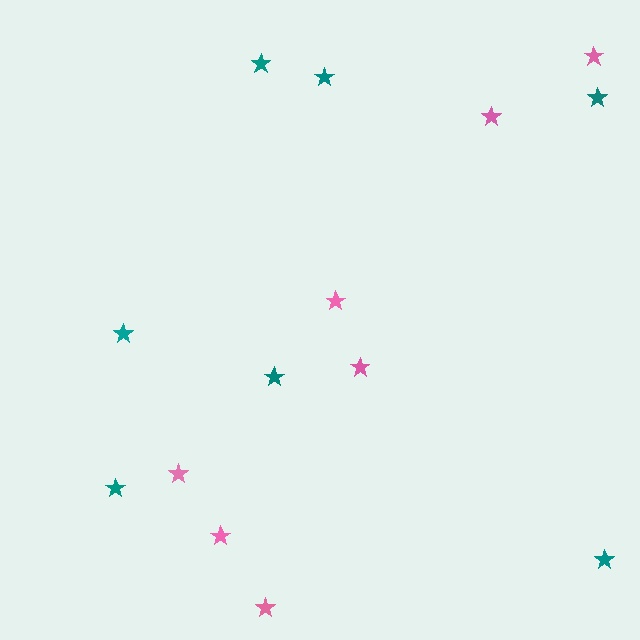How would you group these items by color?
There are 2 groups: one group of teal stars (7) and one group of pink stars (7).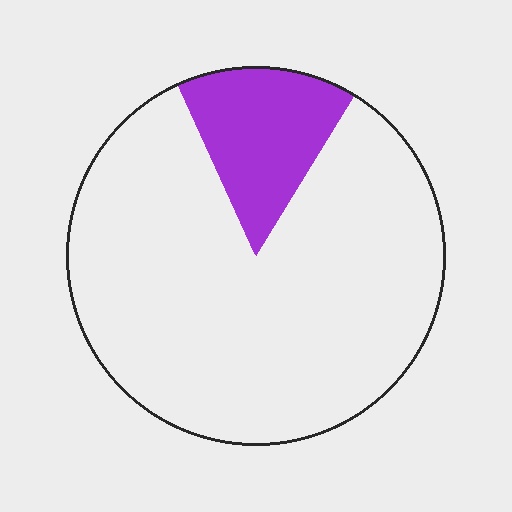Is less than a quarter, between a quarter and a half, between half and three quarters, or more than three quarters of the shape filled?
Less than a quarter.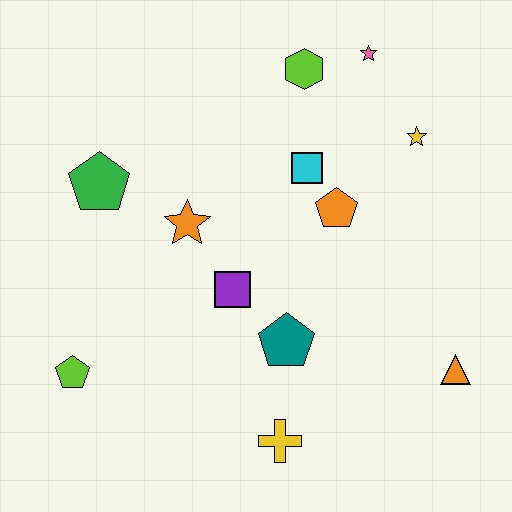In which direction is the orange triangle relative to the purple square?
The orange triangle is to the right of the purple square.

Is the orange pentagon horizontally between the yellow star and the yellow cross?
Yes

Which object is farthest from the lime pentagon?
The pink star is farthest from the lime pentagon.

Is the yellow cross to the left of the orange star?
No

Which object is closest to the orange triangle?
The teal pentagon is closest to the orange triangle.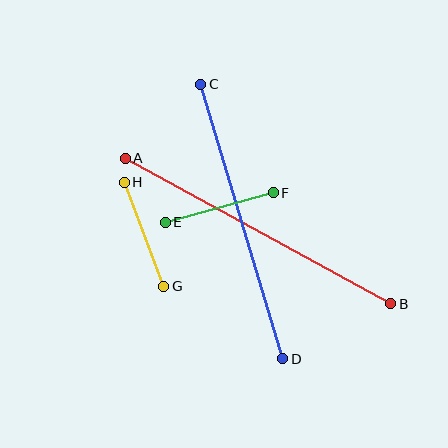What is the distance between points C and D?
The distance is approximately 286 pixels.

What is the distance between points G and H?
The distance is approximately 111 pixels.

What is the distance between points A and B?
The distance is approximately 303 pixels.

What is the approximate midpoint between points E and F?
The midpoint is at approximately (219, 207) pixels.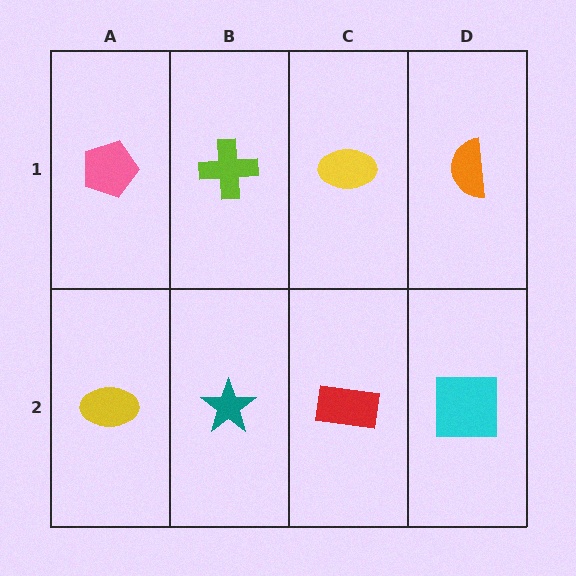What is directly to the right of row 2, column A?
A teal star.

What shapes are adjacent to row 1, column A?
A yellow ellipse (row 2, column A), a lime cross (row 1, column B).